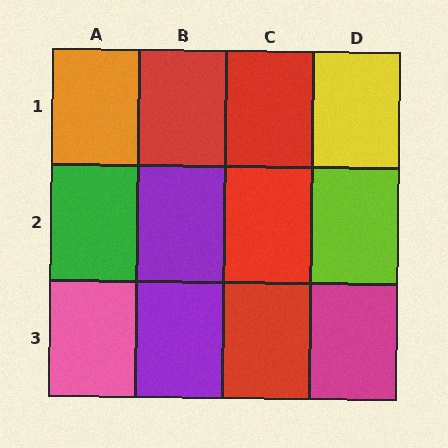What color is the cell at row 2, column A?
Green.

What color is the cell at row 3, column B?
Purple.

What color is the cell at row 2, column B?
Purple.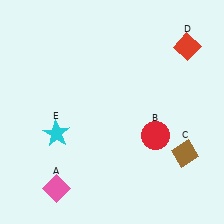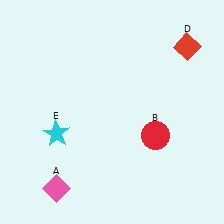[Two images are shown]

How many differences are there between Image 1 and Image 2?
There is 1 difference between the two images.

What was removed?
The brown diamond (C) was removed in Image 2.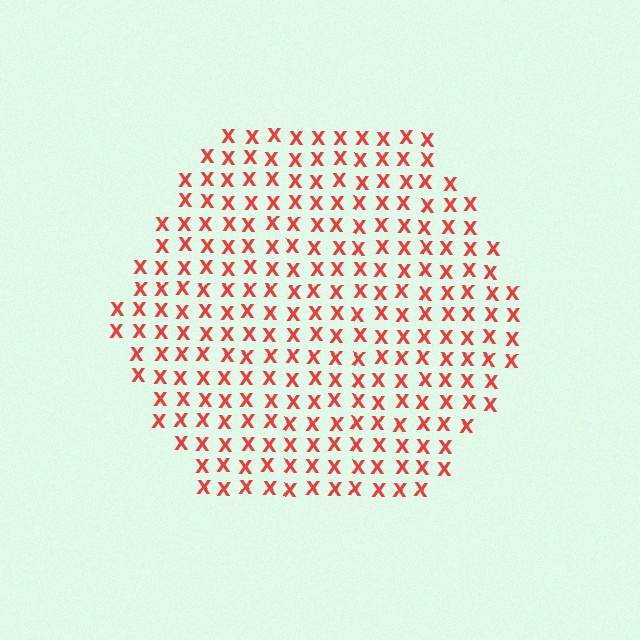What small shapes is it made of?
It is made of small letter X's.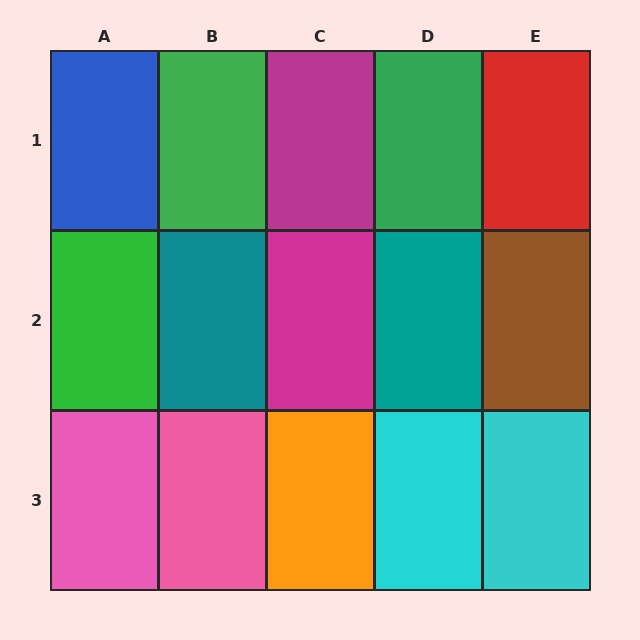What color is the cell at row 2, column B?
Teal.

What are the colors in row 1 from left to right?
Blue, green, magenta, green, red.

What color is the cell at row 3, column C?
Orange.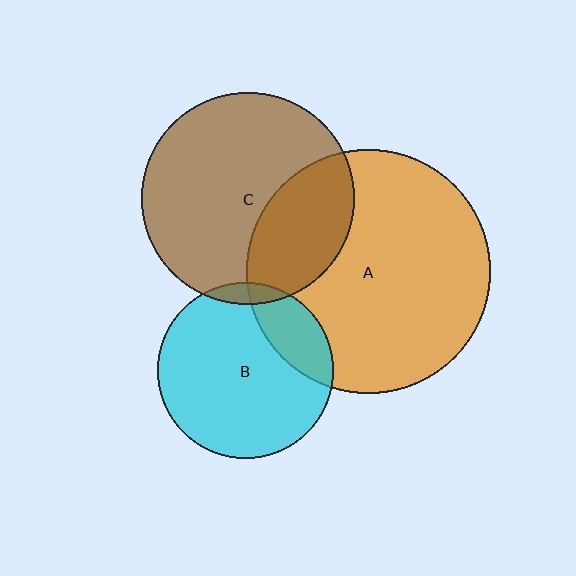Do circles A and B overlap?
Yes.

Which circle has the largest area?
Circle A (orange).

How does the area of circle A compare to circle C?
Approximately 1.3 times.